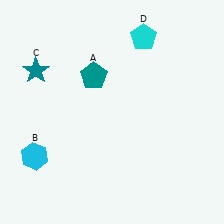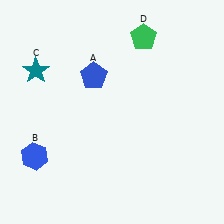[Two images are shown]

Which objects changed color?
A changed from teal to blue. B changed from cyan to blue. D changed from cyan to green.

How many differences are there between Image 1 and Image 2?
There are 3 differences between the two images.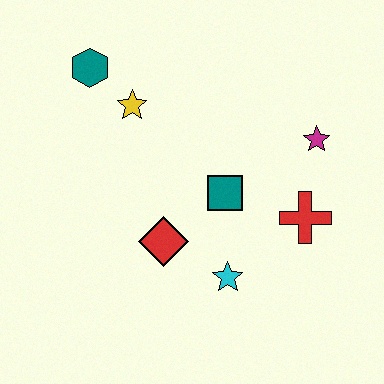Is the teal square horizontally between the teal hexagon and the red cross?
Yes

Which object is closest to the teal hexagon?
The yellow star is closest to the teal hexagon.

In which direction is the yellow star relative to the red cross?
The yellow star is to the left of the red cross.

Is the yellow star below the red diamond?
No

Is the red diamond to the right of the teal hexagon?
Yes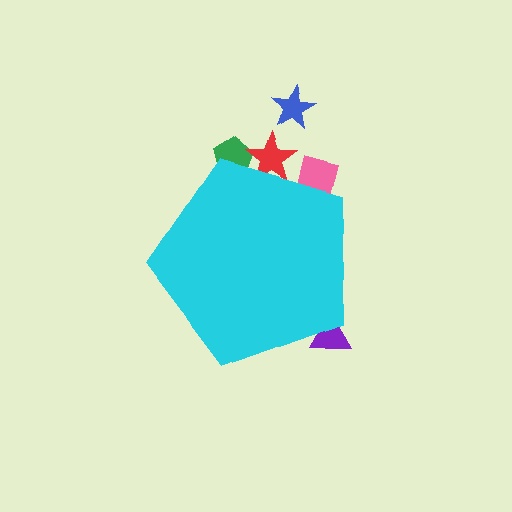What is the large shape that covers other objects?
A cyan pentagon.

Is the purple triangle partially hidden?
Yes, the purple triangle is partially hidden behind the cyan pentagon.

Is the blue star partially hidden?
No, the blue star is fully visible.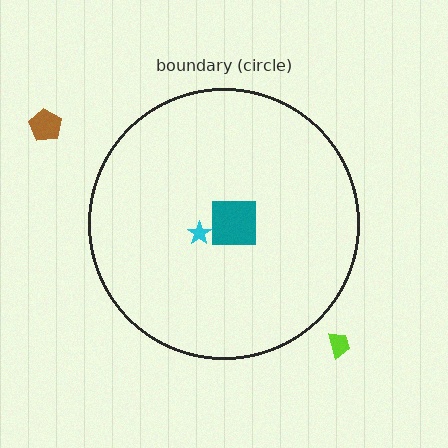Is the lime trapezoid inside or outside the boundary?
Outside.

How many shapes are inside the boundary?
2 inside, 2 outside.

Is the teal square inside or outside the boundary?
Inside.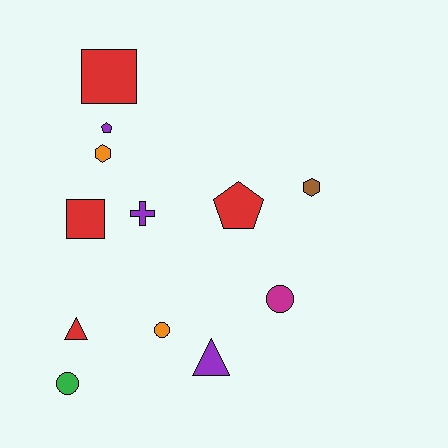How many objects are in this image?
There are 12 objects.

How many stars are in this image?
There are no stars.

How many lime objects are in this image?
There are no lime objects.